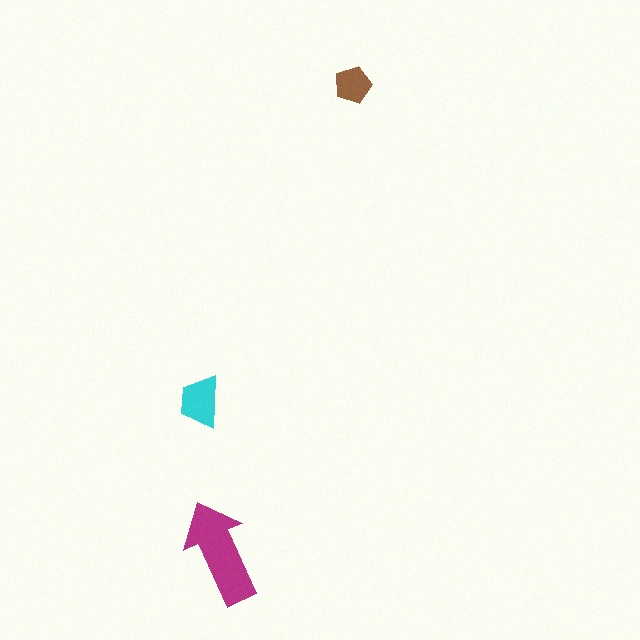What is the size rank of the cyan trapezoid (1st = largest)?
2nd.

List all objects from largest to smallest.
The magenta arrow, the cyan trapezoid, the brown pentagon.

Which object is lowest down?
The magenta arrow is bottommost.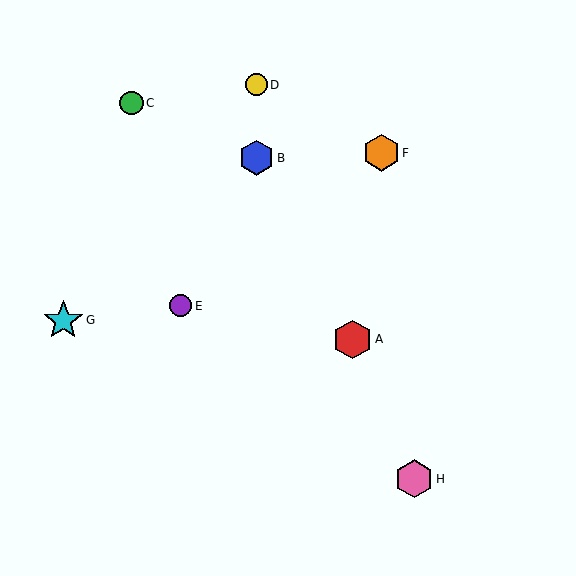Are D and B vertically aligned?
Yes, both are at x≈256.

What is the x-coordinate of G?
Object G is at x≈63.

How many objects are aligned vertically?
2 objects (B, D) are aligned vertically.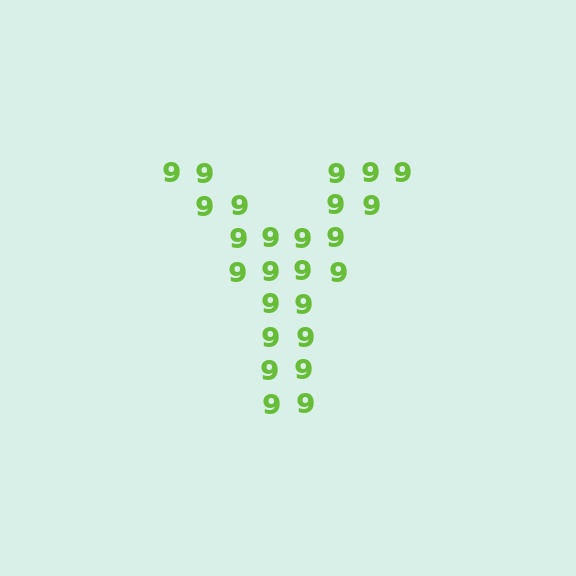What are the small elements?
The small elements are digit 9's.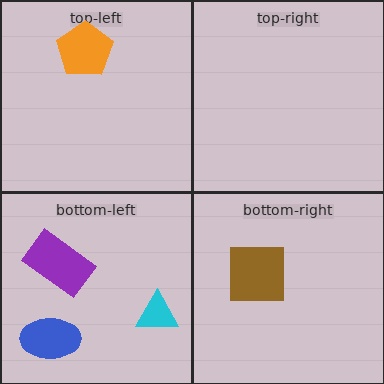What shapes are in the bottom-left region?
The cyan triangle, the blue ellipse, the purple rectangle.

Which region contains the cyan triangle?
The bottom-left region.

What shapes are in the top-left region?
The orange pentagon.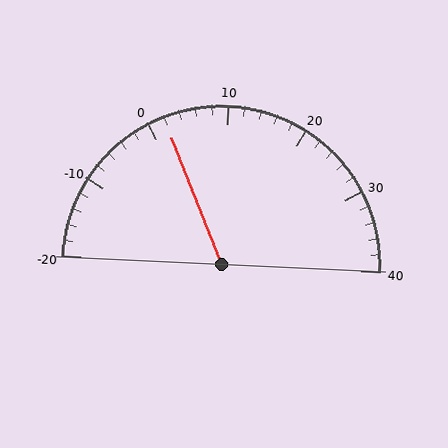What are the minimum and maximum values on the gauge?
The gauge ranges from -20 to 40.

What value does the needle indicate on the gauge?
The needle indicates approximately 2.